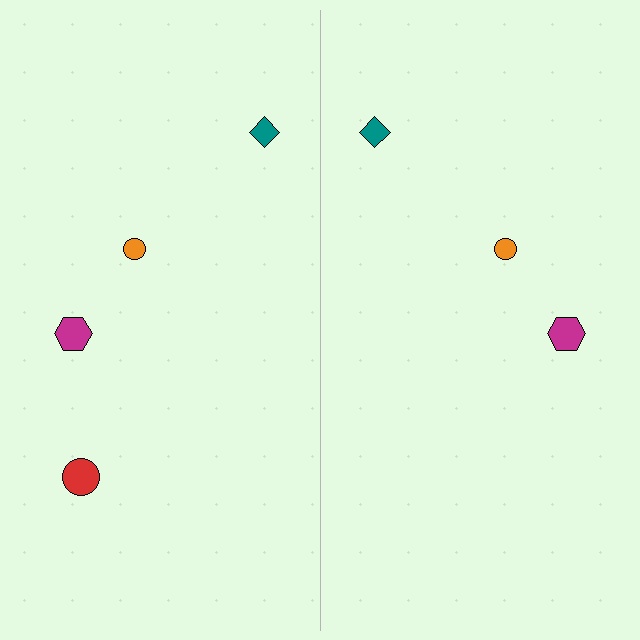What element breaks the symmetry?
A red circle is missing from the right side.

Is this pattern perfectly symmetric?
No, the pattern is not perfectly symmetric. A red circle is missing from the right side.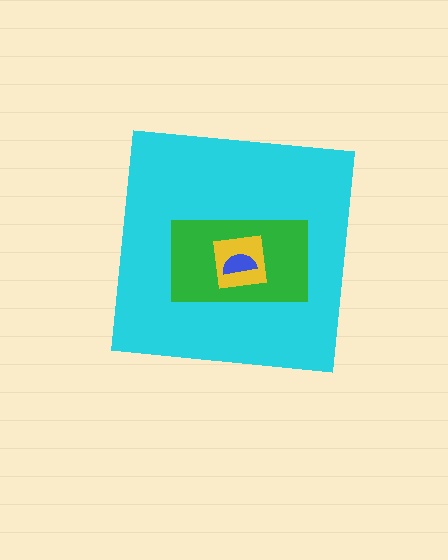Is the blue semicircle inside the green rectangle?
Yes.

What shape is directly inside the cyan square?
The green rectangle.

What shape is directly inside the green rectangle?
The yellow square.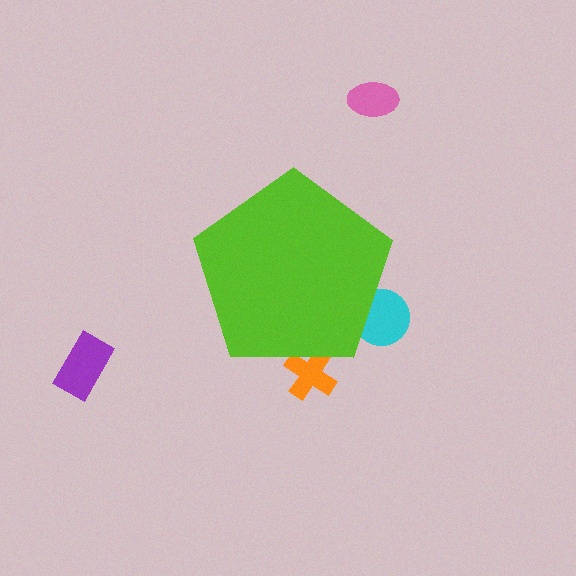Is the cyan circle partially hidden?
Yes, the cyan circle is partially hidden behind the lime pentagon.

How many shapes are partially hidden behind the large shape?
2 shapes are partially hidden.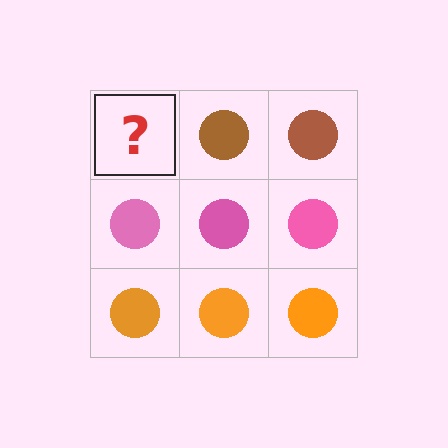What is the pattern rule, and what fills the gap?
The rule is that each row has a consistent color. The gap should be filled with a brown circle.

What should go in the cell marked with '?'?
The missing cell should contain a brown circle.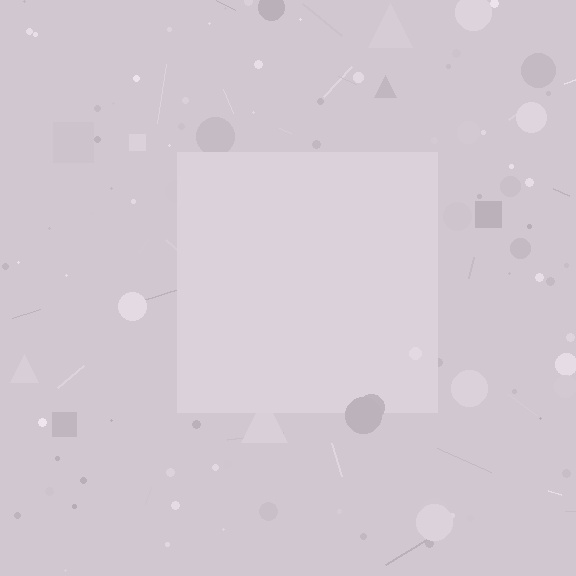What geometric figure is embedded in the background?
A square is embedded in the background.